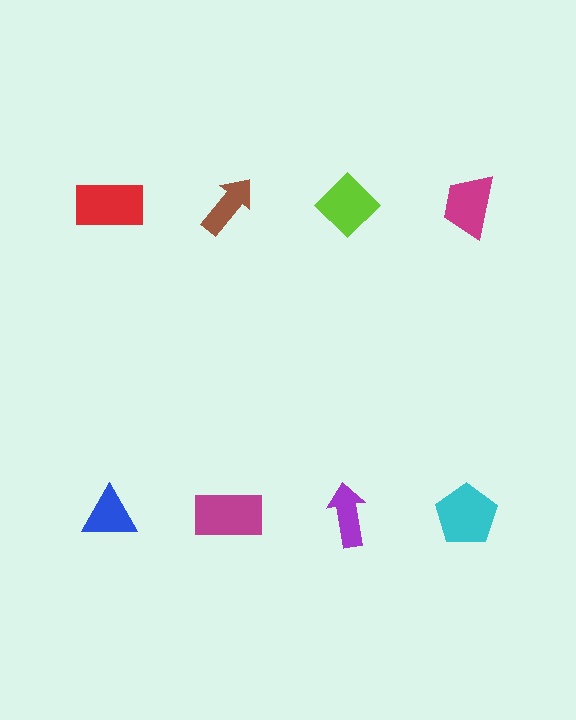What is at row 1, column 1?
A red rectangle.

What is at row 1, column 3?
A lime diamond.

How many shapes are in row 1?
4 shapes.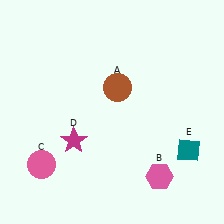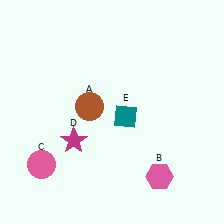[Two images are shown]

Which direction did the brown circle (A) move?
The brown circle (A) moved left.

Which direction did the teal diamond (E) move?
The teal diamond (E) moved left.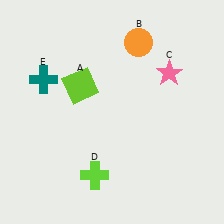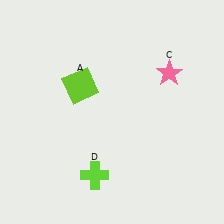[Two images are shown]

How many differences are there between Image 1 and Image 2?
There are 2 differences between the two images.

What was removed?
The teal cross (E), the orange circle (B) were removed in Image 2.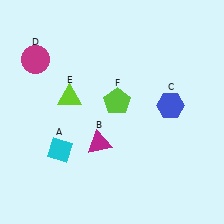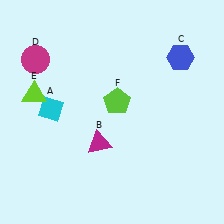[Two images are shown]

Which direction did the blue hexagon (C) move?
The blue hexagon (C) moved up.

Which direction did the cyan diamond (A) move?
The cyan diamond (A) moved up.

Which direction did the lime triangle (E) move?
The lime triangle (E) moved left.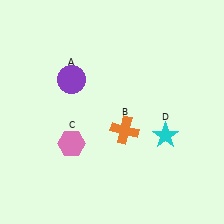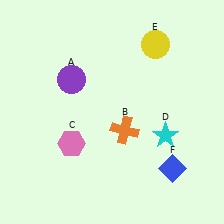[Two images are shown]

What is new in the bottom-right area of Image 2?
A blue diamond (F) was added in the bottom-right area of Image 2.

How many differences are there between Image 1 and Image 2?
There are 2 differences between the two images.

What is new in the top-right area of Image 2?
A yellow circle (E) was added in the top-right area of Image 2.